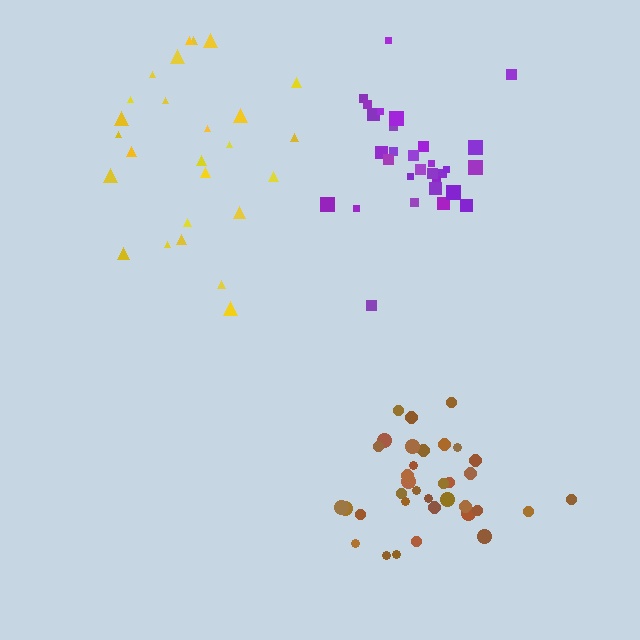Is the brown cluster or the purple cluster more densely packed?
Brown.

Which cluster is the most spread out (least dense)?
Yellow.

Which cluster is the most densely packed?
Brown.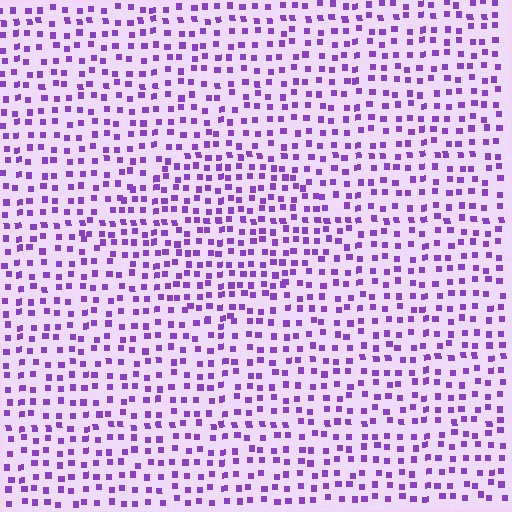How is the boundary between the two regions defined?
The boundary is defined by a change in element density (approximately 1.4x ratio). All elements are the same color, size, and shape.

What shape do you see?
I see a diamond.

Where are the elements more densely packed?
The elements are more densely packed inside the diamond boundary.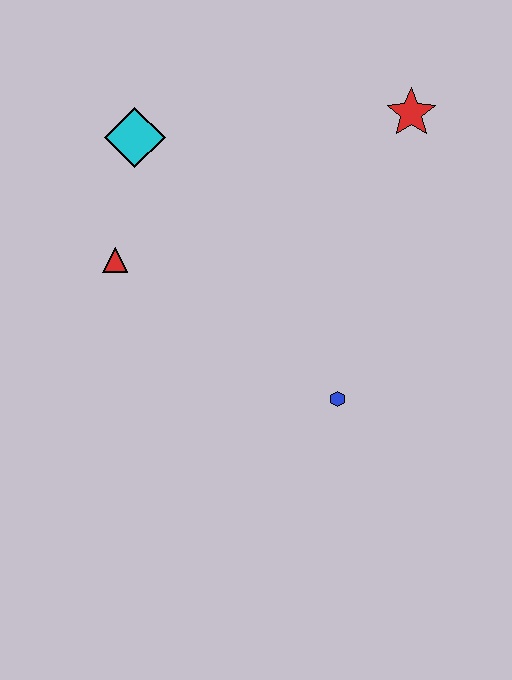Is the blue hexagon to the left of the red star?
Yes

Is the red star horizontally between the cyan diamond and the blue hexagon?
No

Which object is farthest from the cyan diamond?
The blue hexagon is farthest from the cyan diamond.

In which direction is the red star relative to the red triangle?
The red star is to the right of the red triangle.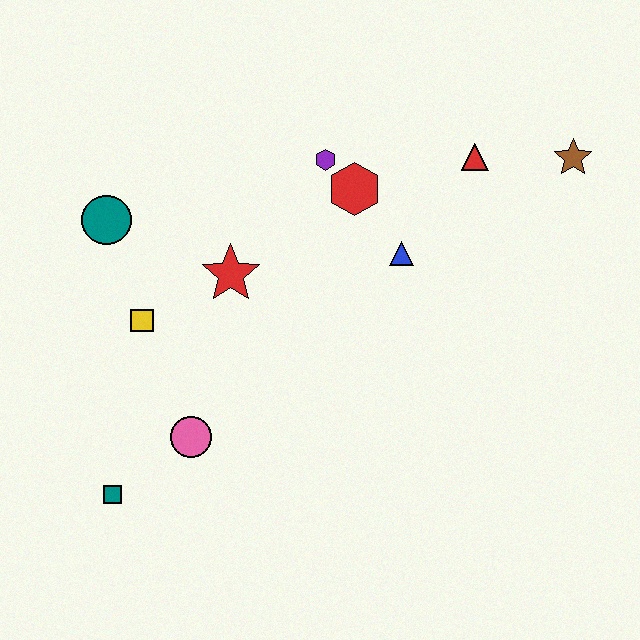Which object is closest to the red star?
The yellow square is closest to the red star.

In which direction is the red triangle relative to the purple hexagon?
The red triangle is to the right of the purple hexagon.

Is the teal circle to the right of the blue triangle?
No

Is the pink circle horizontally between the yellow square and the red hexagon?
Yes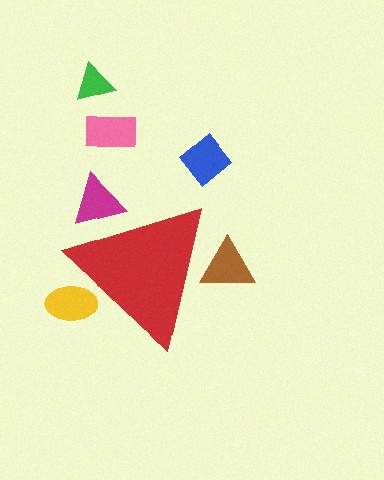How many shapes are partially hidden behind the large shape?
3 shapes are partially hidden.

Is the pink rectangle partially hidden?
No, the pink rectangle is fully visible.